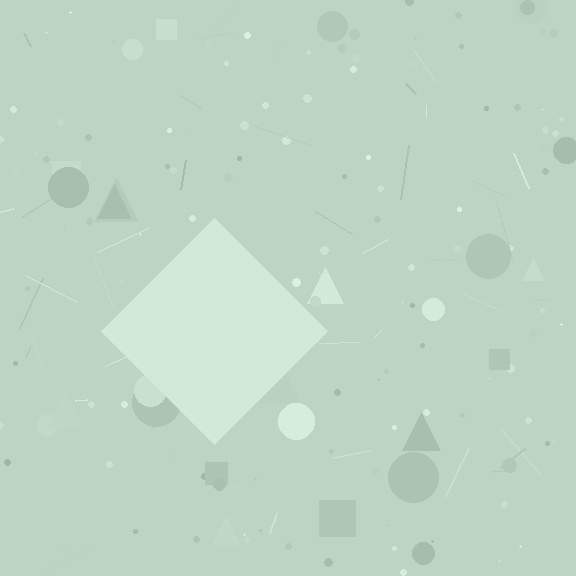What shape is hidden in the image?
A diamond is hidden in the image.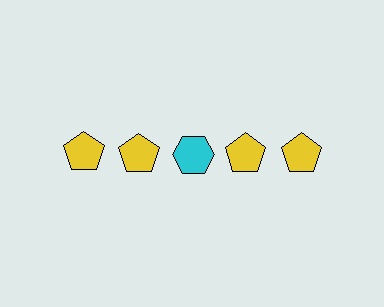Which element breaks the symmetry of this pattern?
The cyan hexagon in the top row, center column breaks the symmetry. All other shapes are yellow pentagons.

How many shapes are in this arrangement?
There are 5 shapes arranged in a grid pattern.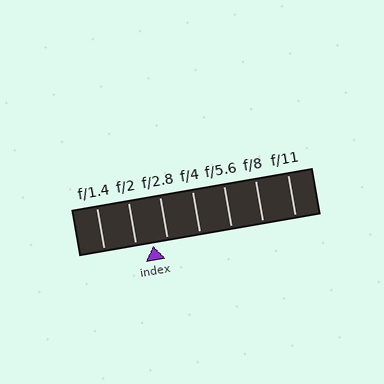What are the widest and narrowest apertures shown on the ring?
The widest aperture shown is f/1.4 and the narrowest is f/11.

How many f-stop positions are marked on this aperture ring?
There are 7 f-stop positions marked.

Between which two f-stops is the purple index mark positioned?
The index mark is between f/2 and f/2.8.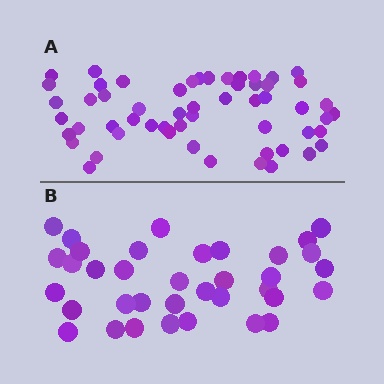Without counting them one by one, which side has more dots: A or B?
Region A (the top region) has more dots.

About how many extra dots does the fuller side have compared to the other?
Region A has approximately 20 more dots than region B.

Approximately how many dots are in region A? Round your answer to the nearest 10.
About 60 dots. (The exact count is 56, which rounds to 60.)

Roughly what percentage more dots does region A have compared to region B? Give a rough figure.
About 55% more.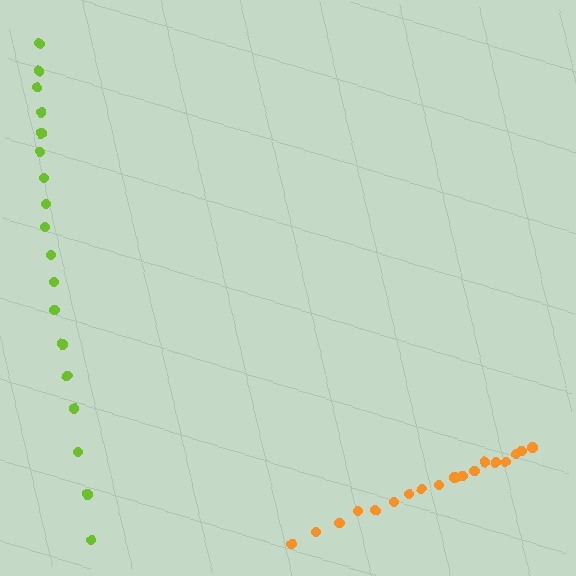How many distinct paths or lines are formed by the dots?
There are 2 distinct paths.